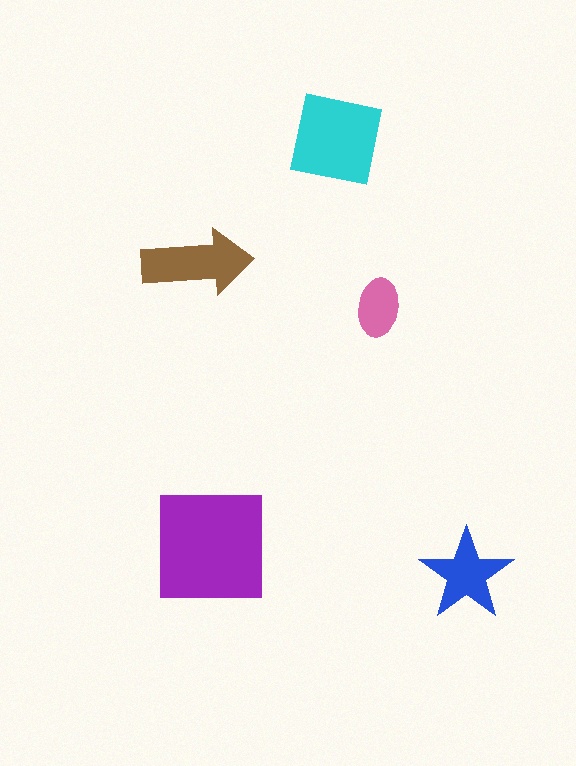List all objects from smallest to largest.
The pink ellipse, the blue star, the brown arrow, the cyan square, the purple square.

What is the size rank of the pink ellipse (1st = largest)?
5th.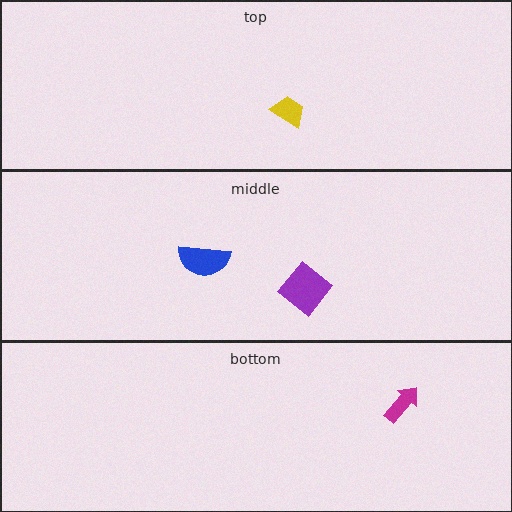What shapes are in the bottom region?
The magenta arrow.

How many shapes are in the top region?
1.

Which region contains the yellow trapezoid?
The top region.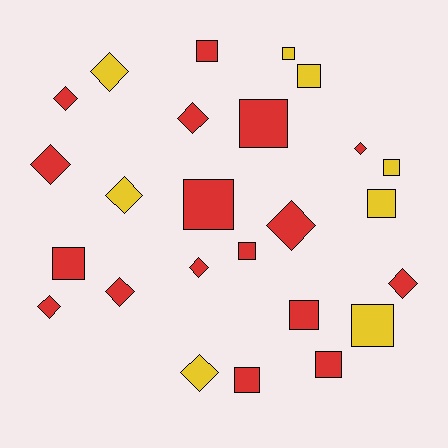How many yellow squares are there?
There are 5 yellow squares.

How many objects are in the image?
There are 25 objects.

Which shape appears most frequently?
Square, with 13 objects.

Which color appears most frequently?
Red, with 17 objects.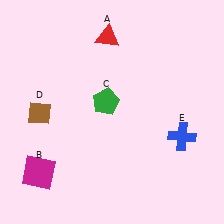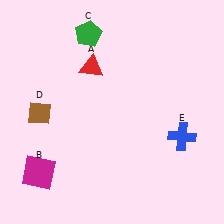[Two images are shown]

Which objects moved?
The objects that moved are: the red triangle (A), the green pentagon (C).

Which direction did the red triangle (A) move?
The red triangle (A) moved down.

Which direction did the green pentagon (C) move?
The green pentagon (C) moved up.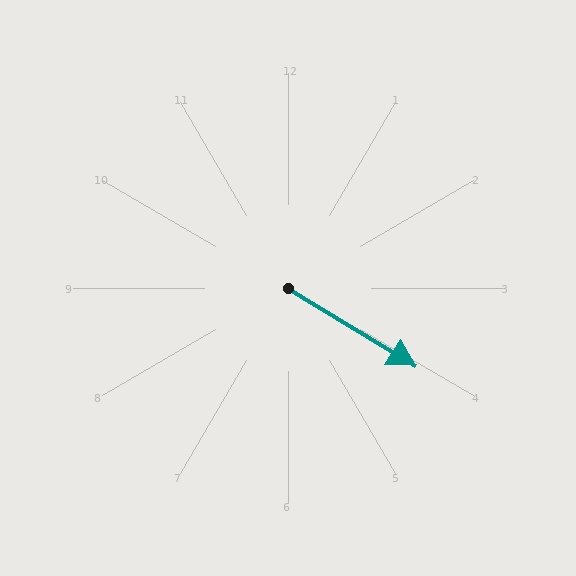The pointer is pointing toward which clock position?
Roughly 4 o'clock.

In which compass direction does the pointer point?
Southeast.